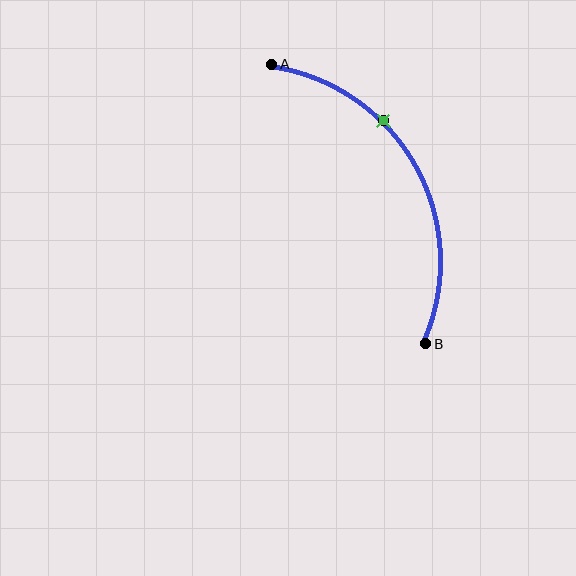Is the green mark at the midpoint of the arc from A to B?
No. The green mark lies on the arc but is closer to endpoint A. The arc midpoint would be at the point on the curve equidistant along the arc from both A and B.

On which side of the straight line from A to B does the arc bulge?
The arc bulges to the right of the straight line connecting A and B.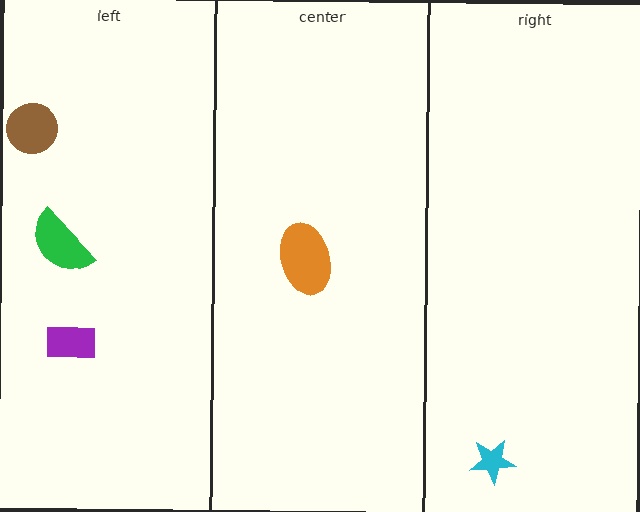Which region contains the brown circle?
The left region.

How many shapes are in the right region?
1.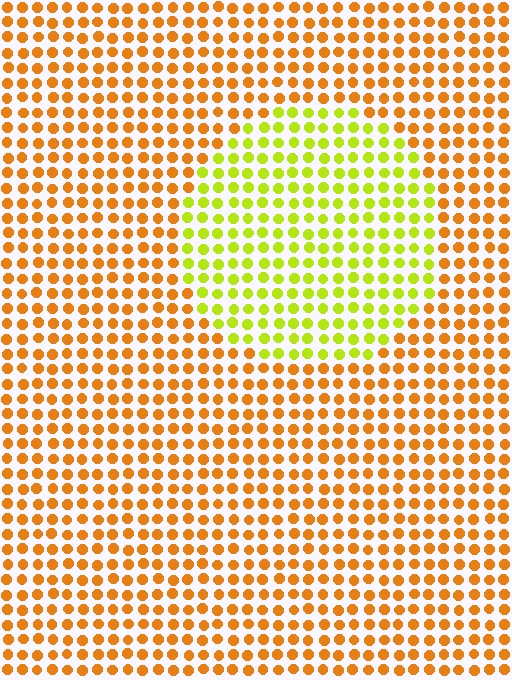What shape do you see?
I see a circle.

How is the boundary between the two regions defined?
The boundary is defined purely by a slight shift in hue (about 44 degrees). Spacing, size, and orientation are identical on both sides.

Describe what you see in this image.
The image is filled with small orange elements in a uniform arrangement. A circle-shaped region is visible where the elements are tinted to a slightly different hue, forming a subtle color boundary.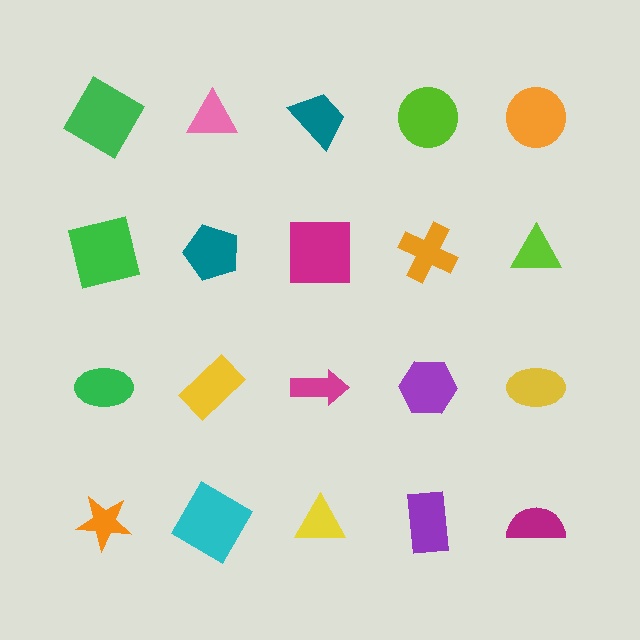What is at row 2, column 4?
An orange cross.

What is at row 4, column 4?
A purple rectangle.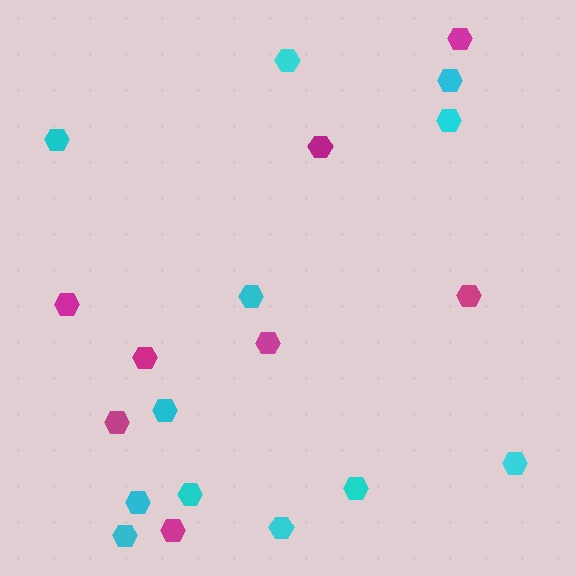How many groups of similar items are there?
There are 2 groups: one group of cyan hexagons (12) and one group of magenta hexagons (8).